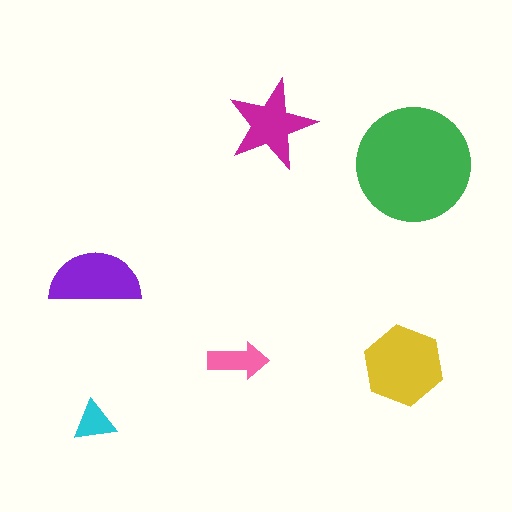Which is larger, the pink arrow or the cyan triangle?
The pink arrow.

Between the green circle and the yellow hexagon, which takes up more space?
The green circle.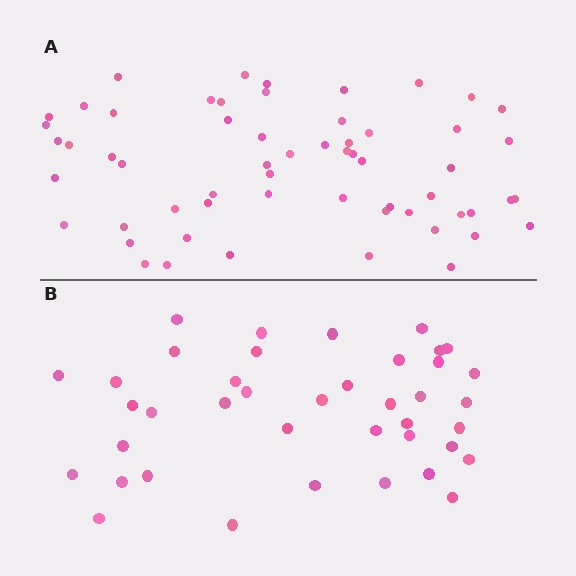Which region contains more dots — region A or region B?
Region A (the top region) has more dots.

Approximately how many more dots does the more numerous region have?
Region A has approximately 20 more dots than region B.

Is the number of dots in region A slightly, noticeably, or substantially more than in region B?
Region A has substantially more. The ratio is roughly 1.5 to 1.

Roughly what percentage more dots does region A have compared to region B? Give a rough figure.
About 50% more.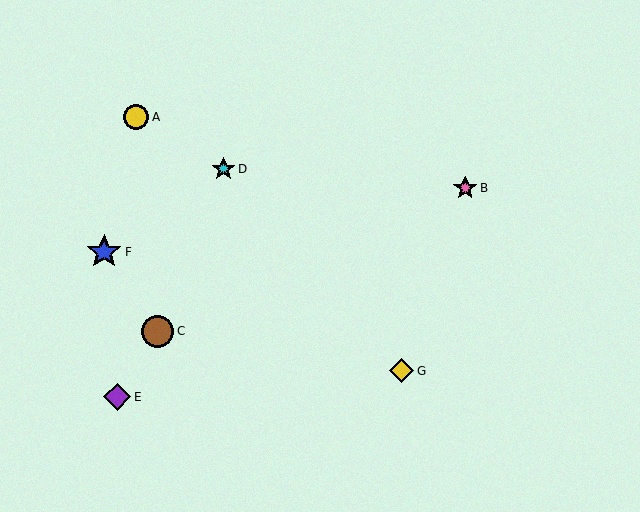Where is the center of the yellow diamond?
The center of the yellow diamond is at (402, 371).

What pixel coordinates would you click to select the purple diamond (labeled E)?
Click at (117, 397) to select the purple diamond E.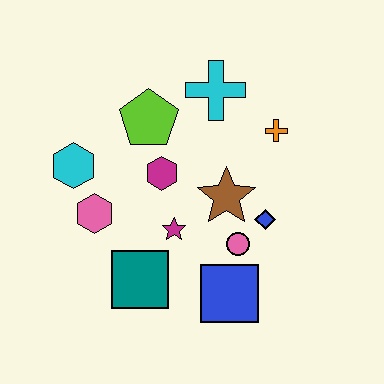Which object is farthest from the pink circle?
The cyan hexagon is farthest from the pink circle.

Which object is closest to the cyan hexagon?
The pink hexagon is closest to the cyan hexagon.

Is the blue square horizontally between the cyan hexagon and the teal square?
No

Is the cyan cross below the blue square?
No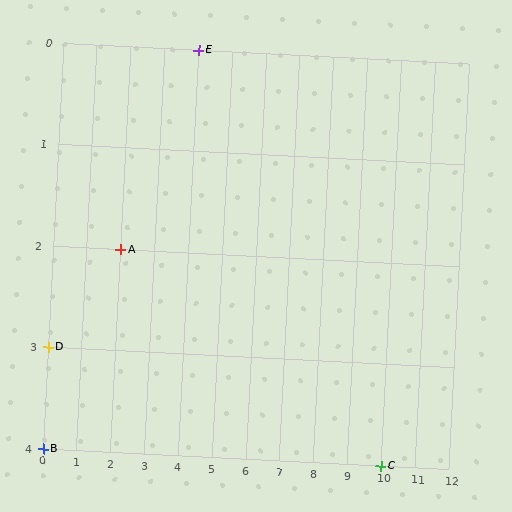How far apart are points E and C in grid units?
Points E and C are 6 columns and 4 rows apart (about 7.2 grid units diagonally).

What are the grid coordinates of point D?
Point D is at grid coordinates (0, 3).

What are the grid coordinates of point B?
Point B is at grid coordinates (0, 4).